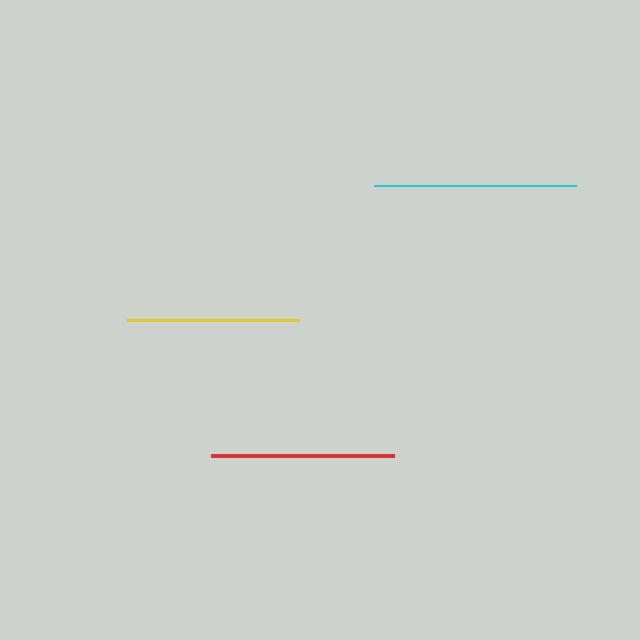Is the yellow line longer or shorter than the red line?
The red line is longer than the yellow line.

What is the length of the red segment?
The red segment is approximately 184 pixels long.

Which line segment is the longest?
The cyan line is the longest at approximately 201 pixels.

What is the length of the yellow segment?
The yellow segment is approximately 172 pixels long.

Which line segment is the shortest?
The yellow line is the shortest at approximately 172 pixels.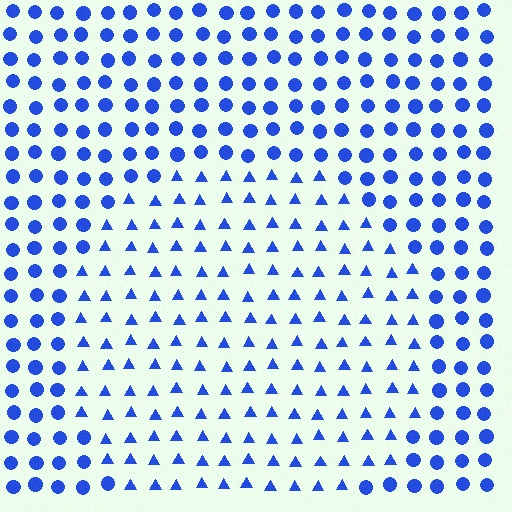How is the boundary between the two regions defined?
The boundary is defined by a change in element shape: triangles inside vs. circles outside. All elements share the same color and spacing.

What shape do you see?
I see a circle.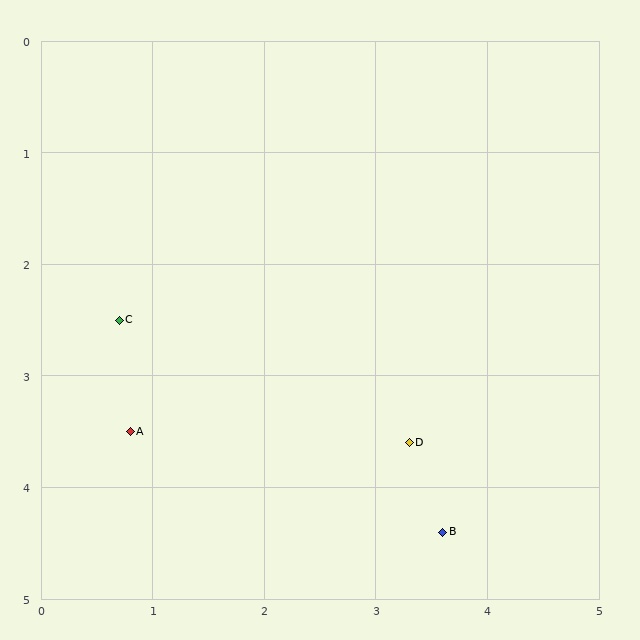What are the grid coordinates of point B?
Point B is at approximately (3.6, 4.4).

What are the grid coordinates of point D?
Point D is at approximately (3.3, 3.6).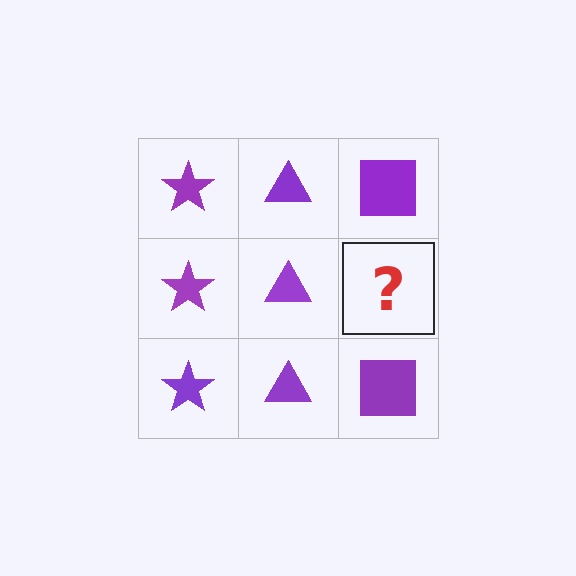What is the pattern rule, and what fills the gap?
The rule is that each column has a consistent shape. The gap should be filled with a purple square.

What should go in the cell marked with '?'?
The missing cell should contain a purple square.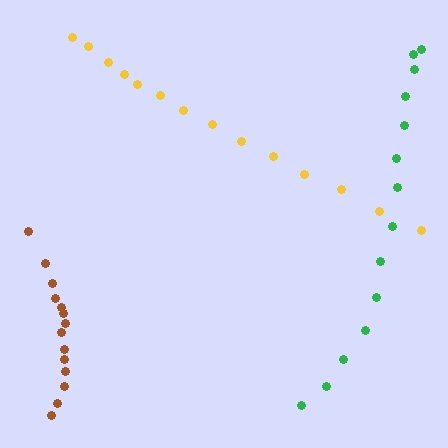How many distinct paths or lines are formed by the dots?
There are 3 distinct paths.